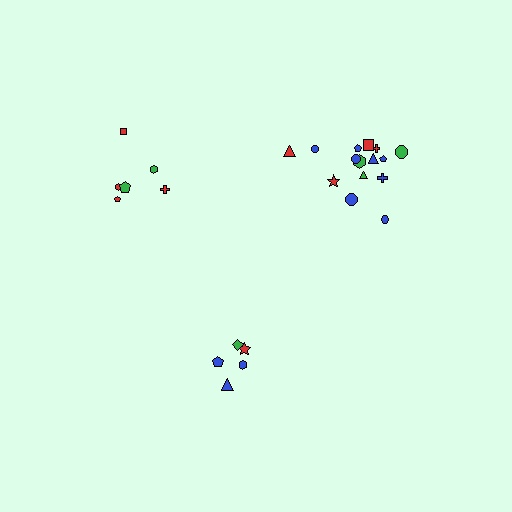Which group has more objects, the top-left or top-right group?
The top-right group.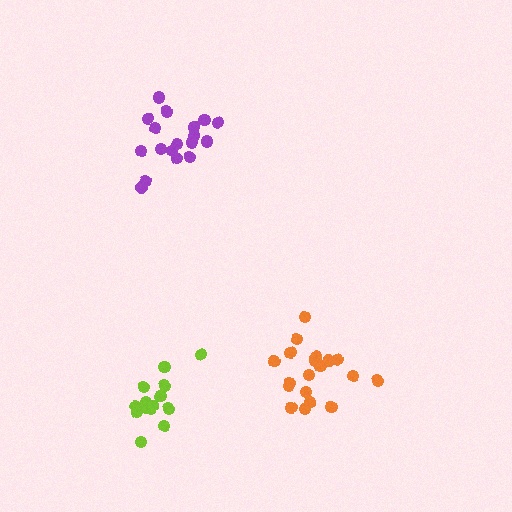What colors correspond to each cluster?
The clusters are colored: purple, orange, lime.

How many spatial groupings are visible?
There are 3 spatial groupings.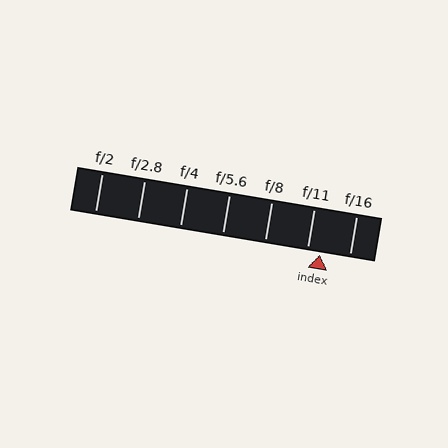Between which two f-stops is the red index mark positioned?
The index mark is between f/11 and f/16.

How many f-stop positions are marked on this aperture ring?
There are 7 f-stop positions marked.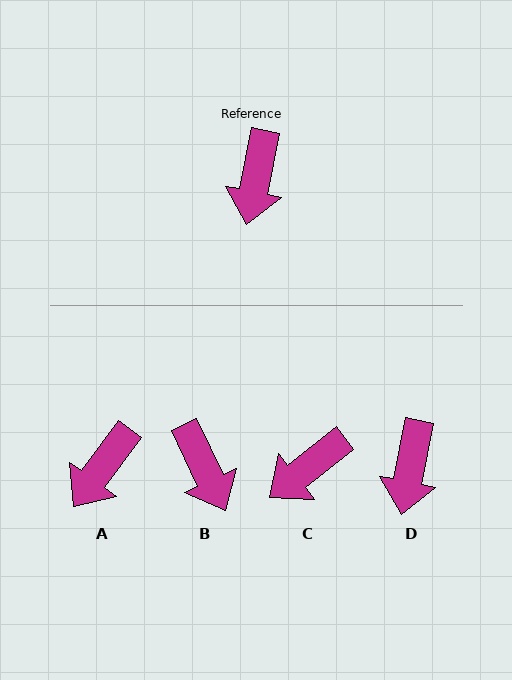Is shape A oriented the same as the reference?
No, it is off by about 25 degrees.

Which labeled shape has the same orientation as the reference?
D.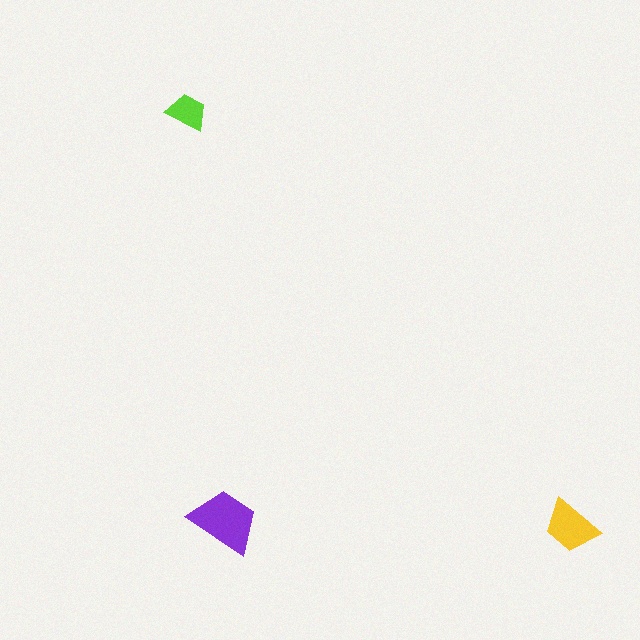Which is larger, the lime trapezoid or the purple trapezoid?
The purple one.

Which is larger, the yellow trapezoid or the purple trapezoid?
The purple one.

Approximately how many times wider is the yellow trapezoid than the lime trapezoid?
About 1.5 times wider.